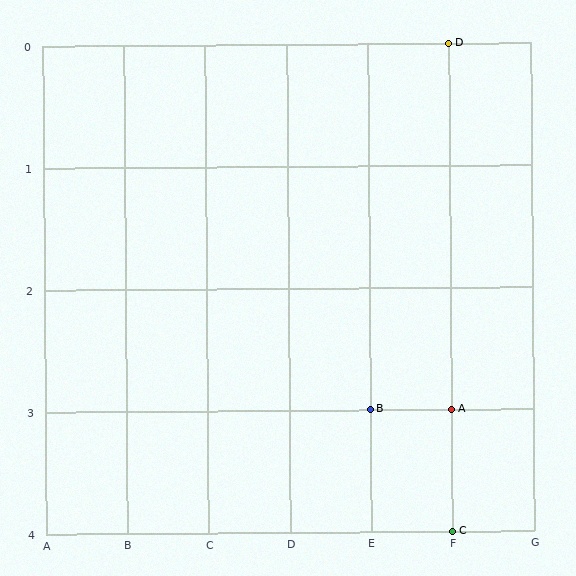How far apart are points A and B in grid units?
Points A and B are 1 column apart.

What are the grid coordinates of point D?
Point D is at grid coordinates (F, 0).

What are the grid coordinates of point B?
Point B is at grid coordinates (E, 3).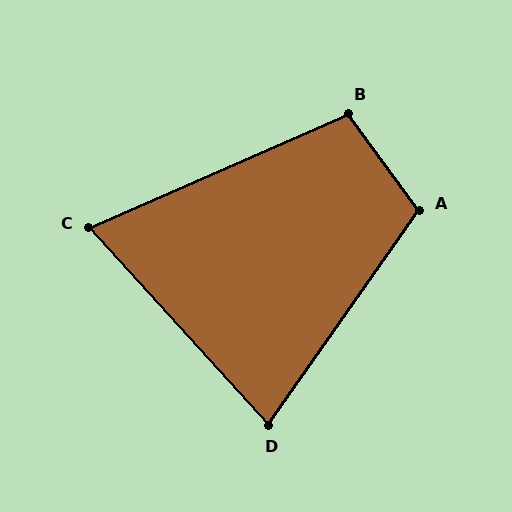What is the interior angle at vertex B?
Approximately 103 degrees (obtuse).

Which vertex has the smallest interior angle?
C, at approximately 71 degrees.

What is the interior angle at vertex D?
Approximately 77 degrees (acute).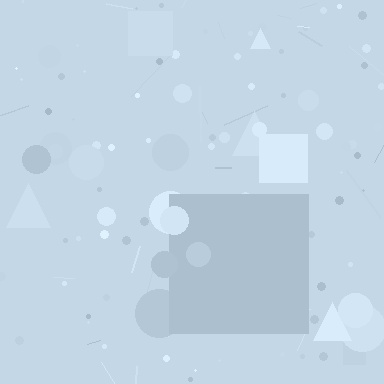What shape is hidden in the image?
A square is hidden in the image.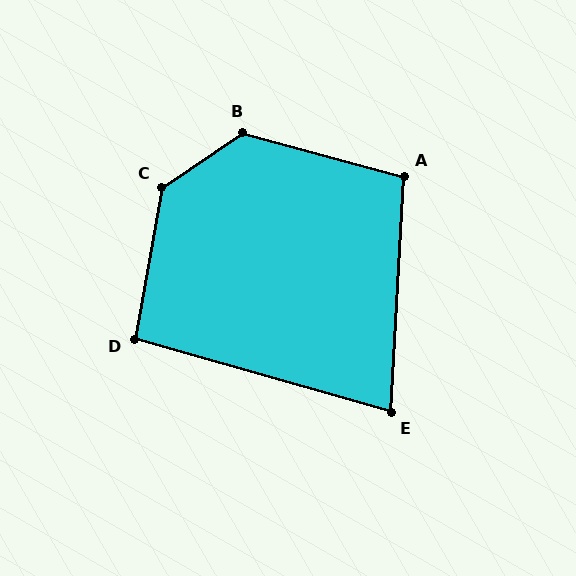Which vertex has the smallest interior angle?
E, at approximately 78 degrees.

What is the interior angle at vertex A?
Approximately 102 degrees (obtuse).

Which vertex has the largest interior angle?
C, at approximately 134 degrees.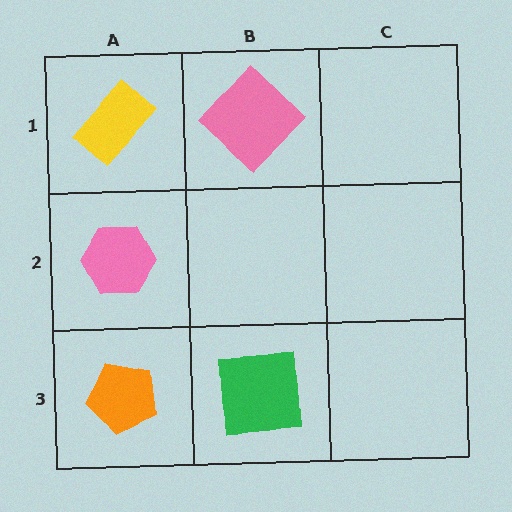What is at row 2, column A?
A pink hexagon.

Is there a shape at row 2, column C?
No, that cell is empty.